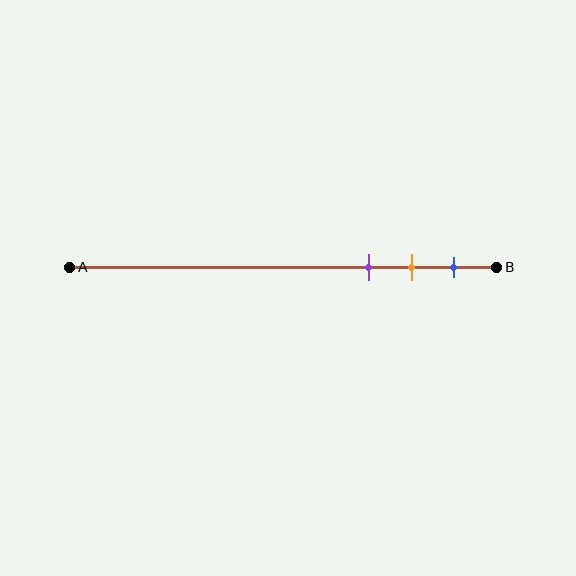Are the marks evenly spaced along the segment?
Yes, the marks are approximately evenly spaced.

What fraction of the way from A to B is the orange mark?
The orange mark is approximately 80% (0.8) of the way from A to B.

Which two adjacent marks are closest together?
The orange and blue marks are the closest adjacent pair.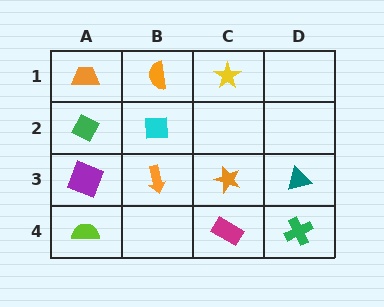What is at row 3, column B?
An orange arrow.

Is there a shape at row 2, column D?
No, that cell is empty.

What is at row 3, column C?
An orange star.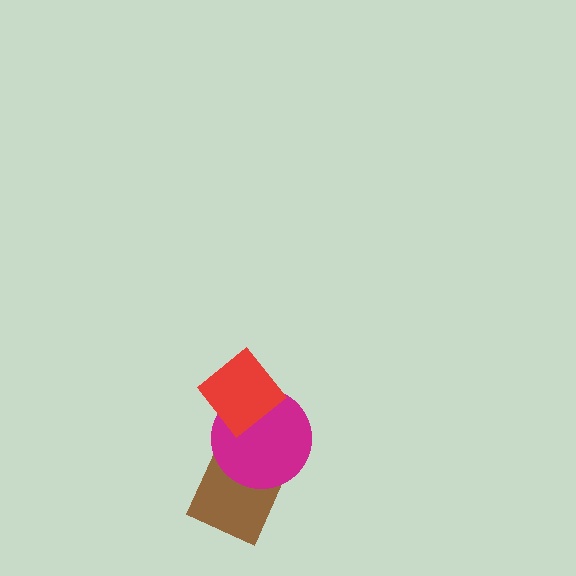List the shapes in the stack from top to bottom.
From top to bottom: the red diamond, the magenta circle, the brown diamond.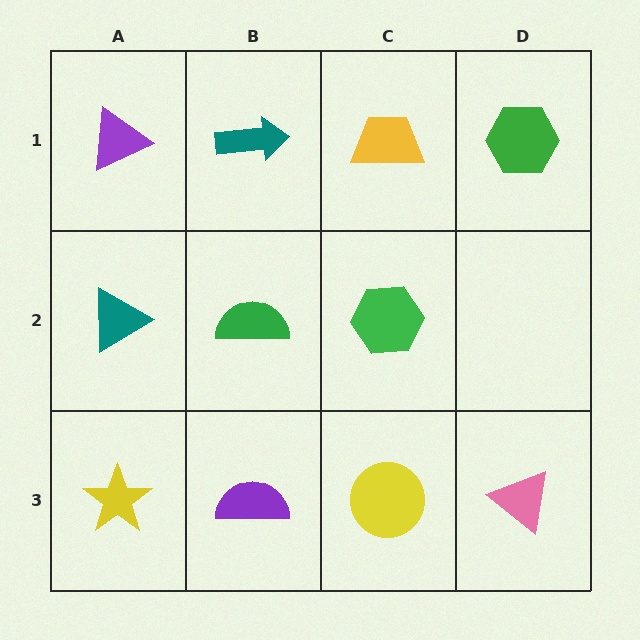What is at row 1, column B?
A teal arrow.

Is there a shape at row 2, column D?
No, that cell is empty.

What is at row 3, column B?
A purple semicircle.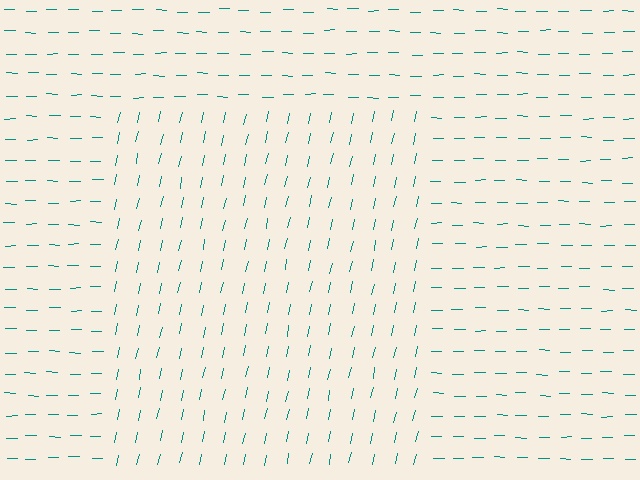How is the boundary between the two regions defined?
The boundary is defined purely by a change in line orientation (approximately 78 degrees difference). All lines are the same color and thickness.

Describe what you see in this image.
The image is filled with small teal line segments. A rectangle region in the image has lines oriented differently from the surrounding lines, creating a visible texture boundary.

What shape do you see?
I see a rectangle.